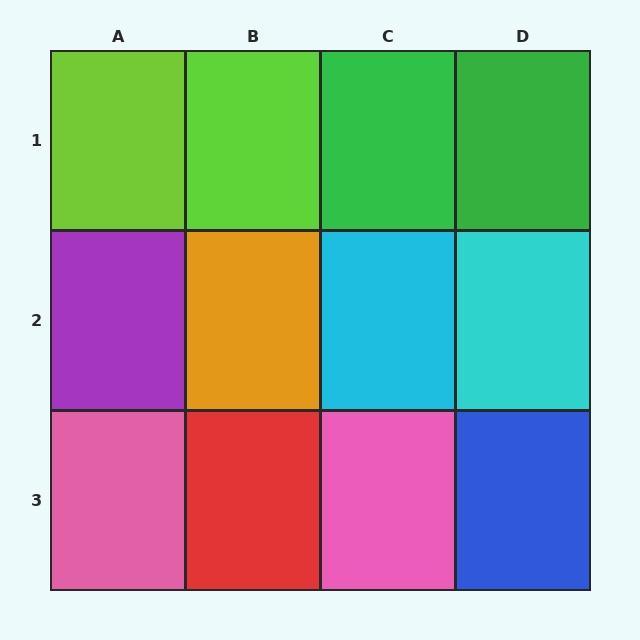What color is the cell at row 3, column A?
Pink.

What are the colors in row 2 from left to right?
Purple, orange, cyan, cyan.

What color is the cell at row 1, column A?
Lime.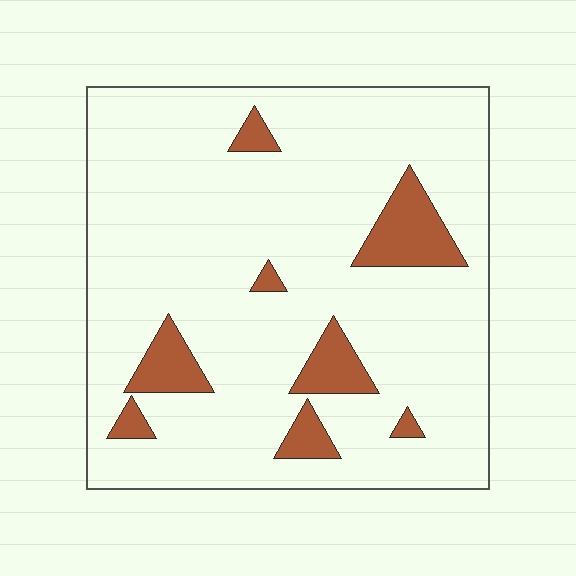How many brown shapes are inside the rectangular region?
8.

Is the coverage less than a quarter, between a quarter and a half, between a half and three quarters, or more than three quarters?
Less than a quarter.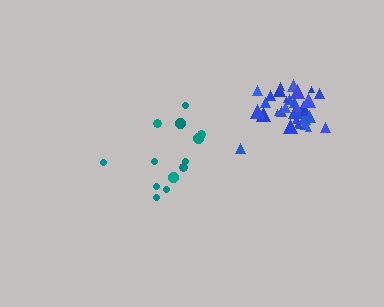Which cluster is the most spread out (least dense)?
Teal.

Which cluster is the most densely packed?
Blue.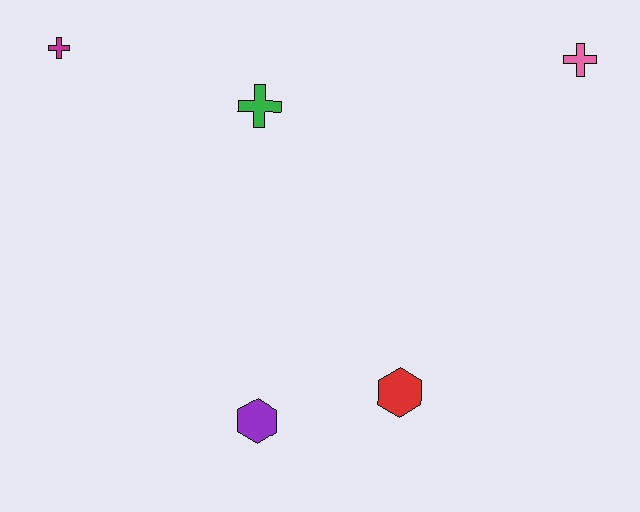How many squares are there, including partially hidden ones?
There are no squares.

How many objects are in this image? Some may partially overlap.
There are 5 objects.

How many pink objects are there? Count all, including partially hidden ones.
There is 1 pink object.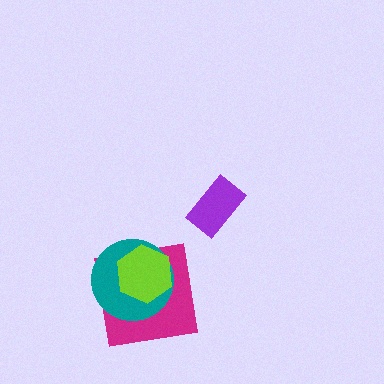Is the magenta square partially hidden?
Yes, it is partially covered by another shape.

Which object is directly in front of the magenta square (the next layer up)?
The teal circle is directly in front of the magenta square.